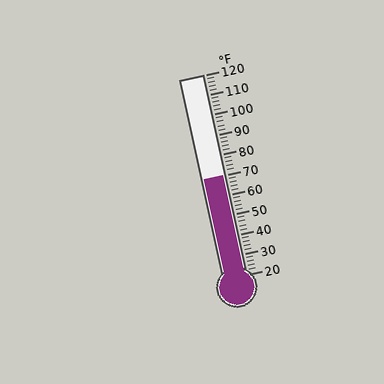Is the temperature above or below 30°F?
The temperature is above 30°F.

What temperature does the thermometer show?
The thermometer shows approximately 70°F.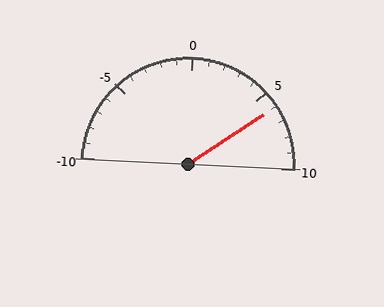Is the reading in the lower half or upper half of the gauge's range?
The reading is in the upper half of the range (-10 to 10).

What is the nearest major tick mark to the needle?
The nearest major tick mark is 5.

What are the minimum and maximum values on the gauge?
The gauge ranges from -10 to 10.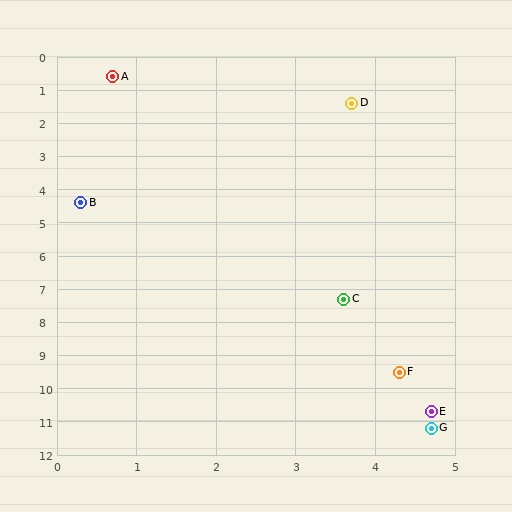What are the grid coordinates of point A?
Point A is at approximately (0.7, 0.6).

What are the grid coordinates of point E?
Point E is at approximately (4.7, 10.7).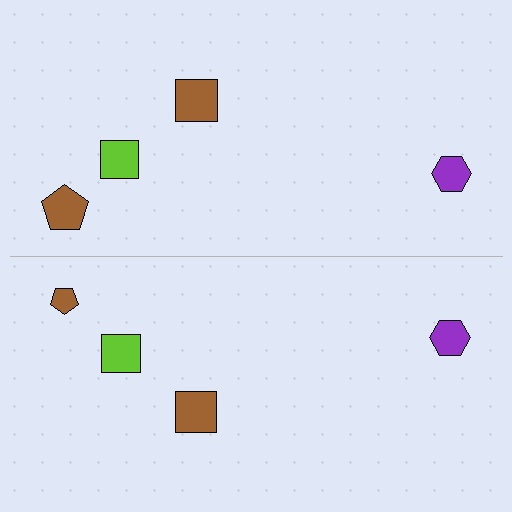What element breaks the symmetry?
The brown pentagon on the bottom side has a different size than its mirror counterpart.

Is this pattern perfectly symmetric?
No, the pattern is not perfectly symmetric. The brown pentagon on the bottom side has a different size than its mirror counterpart.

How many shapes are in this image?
There are 8 shapes in this image.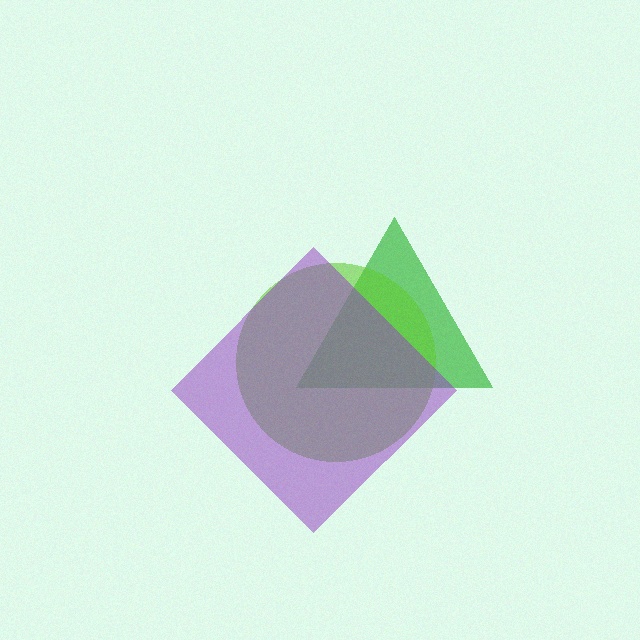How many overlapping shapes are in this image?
There are 3 overlapping shapes in the image.